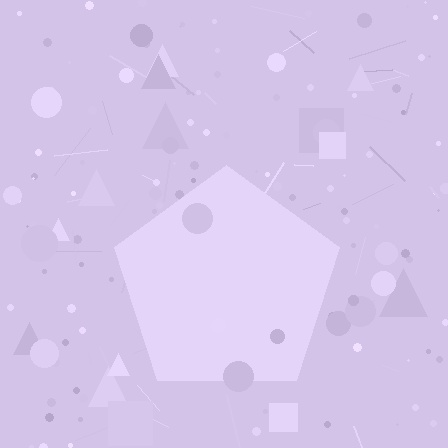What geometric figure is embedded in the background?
A pentagon is embedded in the background.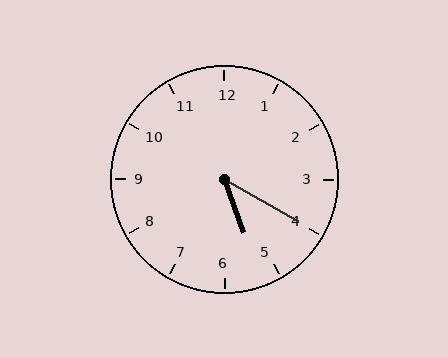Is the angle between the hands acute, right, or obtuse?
It is acute.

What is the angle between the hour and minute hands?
Approximately 40 degrees.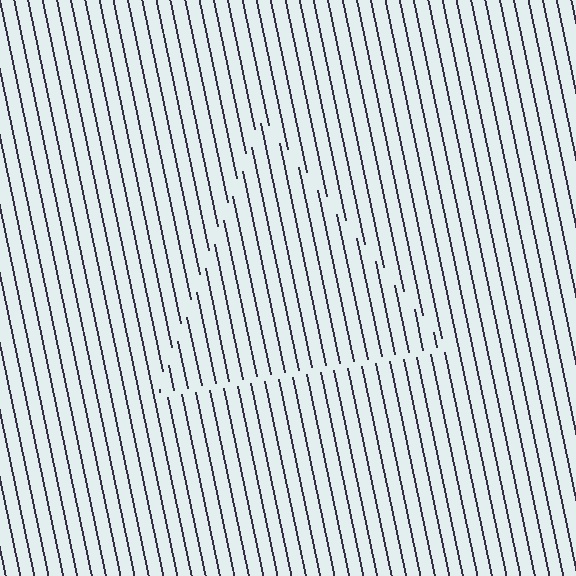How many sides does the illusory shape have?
3 sides — the line-ends trace a triangle.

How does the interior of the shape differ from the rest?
The interior of the shape contains the same grating, shifted by half a period — the contour is defined by the phase discontinuity where line-ends from the inner and outer gratings abut.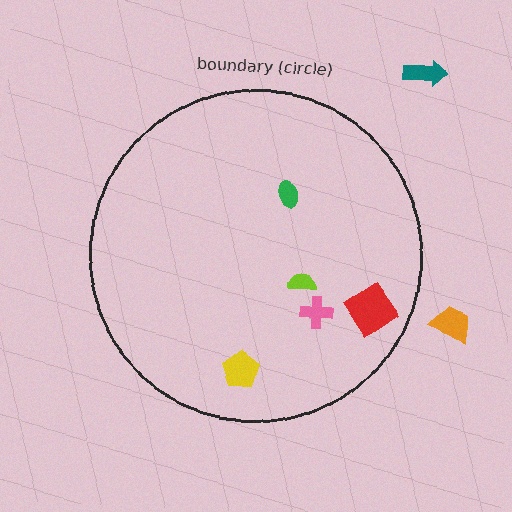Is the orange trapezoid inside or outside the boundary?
Outside.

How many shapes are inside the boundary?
5 inside, 2 outside.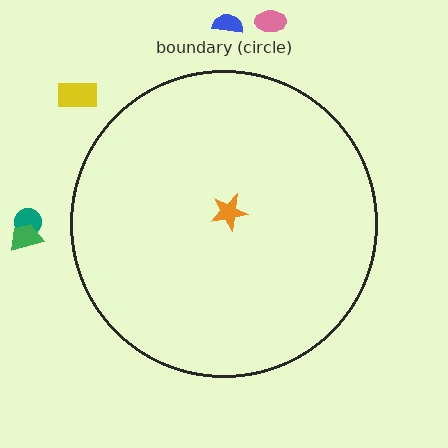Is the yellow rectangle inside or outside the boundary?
Outside.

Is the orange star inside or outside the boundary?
Inside.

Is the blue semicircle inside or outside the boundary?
Outside.